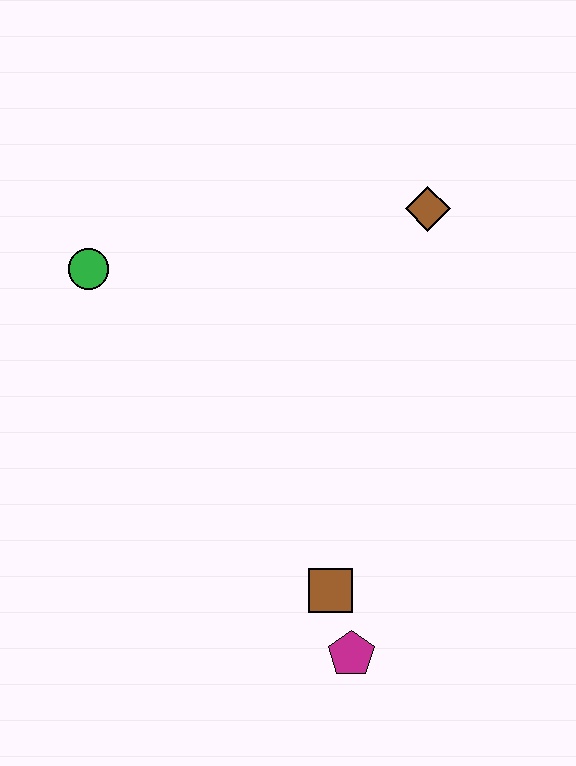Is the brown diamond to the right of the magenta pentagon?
Yes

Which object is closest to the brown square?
The magenta pentagon is closest to the brown square.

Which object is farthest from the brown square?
The green circle is farthest from the brown square.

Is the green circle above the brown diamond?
No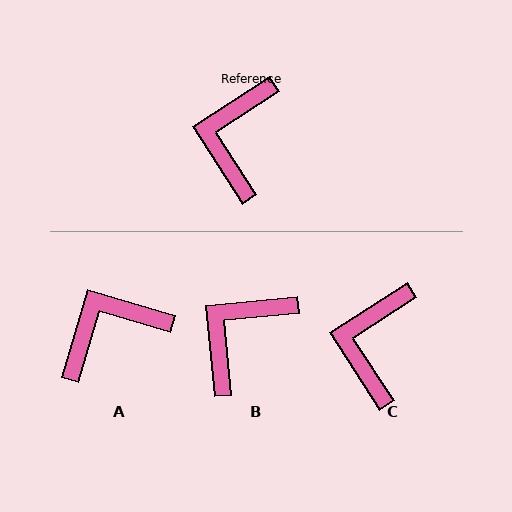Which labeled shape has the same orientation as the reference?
C.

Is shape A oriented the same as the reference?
No, it is off by about 49 degrees.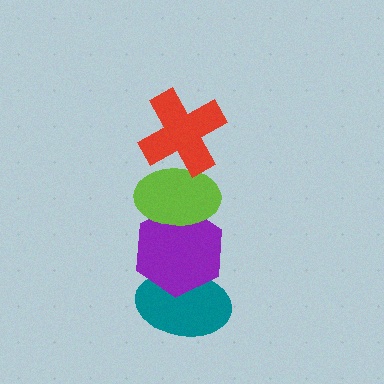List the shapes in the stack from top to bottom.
From top to bottom: the red cross, the lime ellipse, the purple hexagon, the teal ellipse.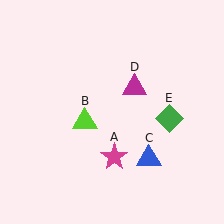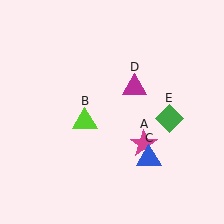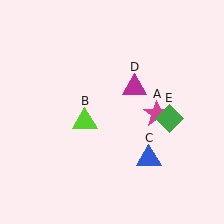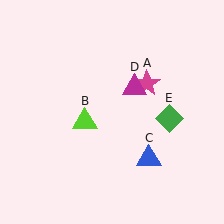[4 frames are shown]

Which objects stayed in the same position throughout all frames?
Lime triangle (object B) and blue triangle (object C) and magenta triangle (object D) and green diamond (object E) remained stationary.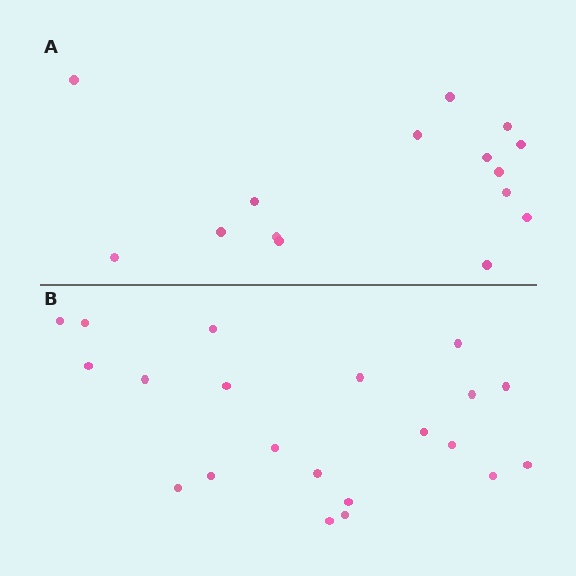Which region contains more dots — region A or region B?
Region B (the bottom region) has more dots.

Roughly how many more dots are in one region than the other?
Region B has about 6 more dots than region A.